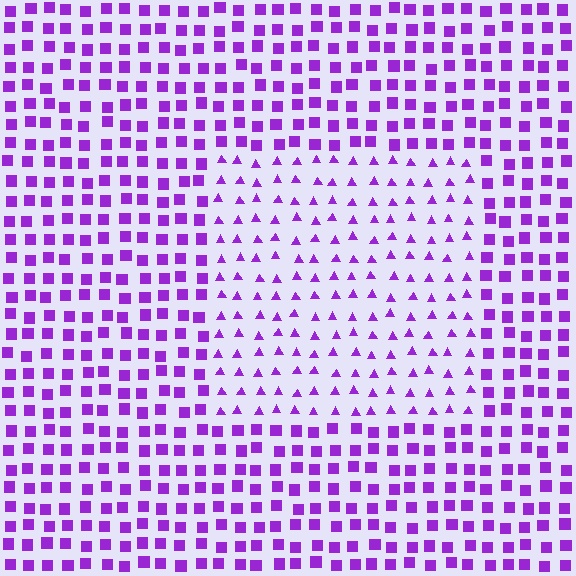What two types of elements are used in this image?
The image uses triangles inside the rectangle region and squares outside it.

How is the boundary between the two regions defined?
The boundary is defined by a change in element shape: triangles inside vs. squares outside. All elements share the same color and spacing.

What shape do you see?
I see a rectangle.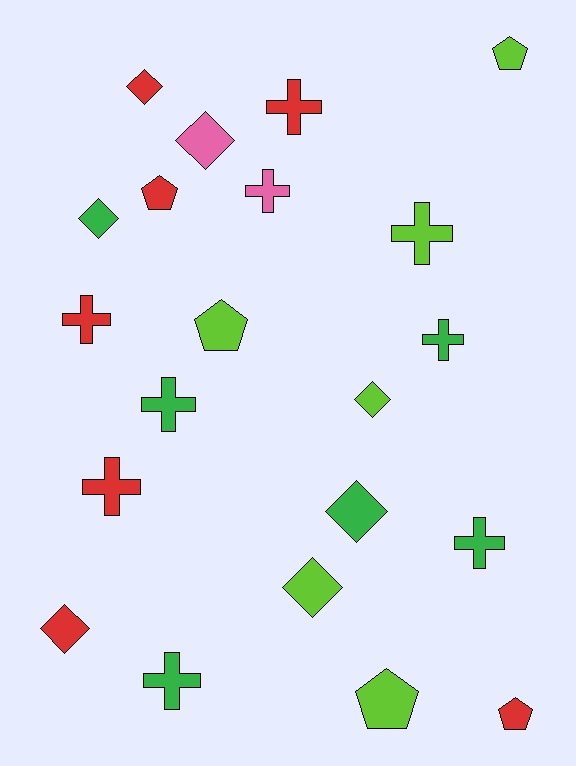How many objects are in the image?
There are 21 objects.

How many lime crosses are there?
There is 1 lime cross.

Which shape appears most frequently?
Cross, with 9 objects.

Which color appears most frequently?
Red, with 7 objects.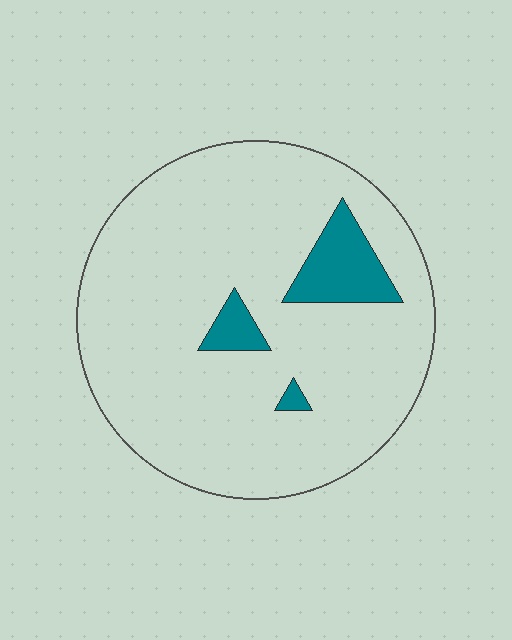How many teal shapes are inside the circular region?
3.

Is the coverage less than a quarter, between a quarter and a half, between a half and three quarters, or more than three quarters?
Less than a quarter.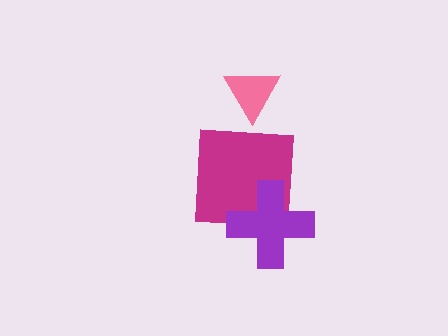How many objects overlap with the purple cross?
1 object overlaps with the purple cross.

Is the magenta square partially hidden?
Yes, it is partially covered by another shape.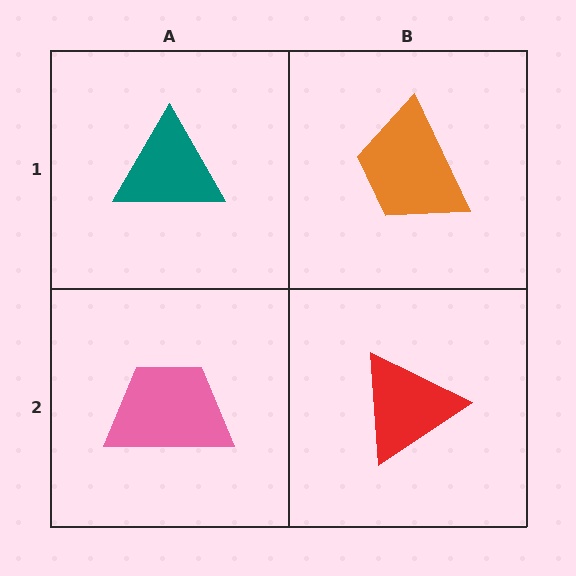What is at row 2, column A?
A pink trapezoid.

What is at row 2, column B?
A red triangle.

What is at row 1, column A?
A teal triangle.